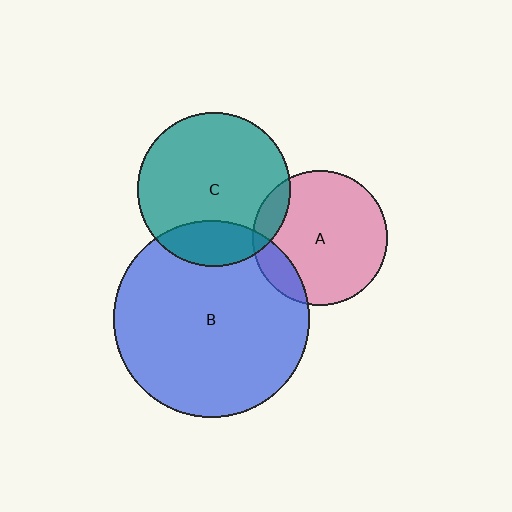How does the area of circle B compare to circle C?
Approximately 1.6 times.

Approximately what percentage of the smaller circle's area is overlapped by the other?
Approximately 15%.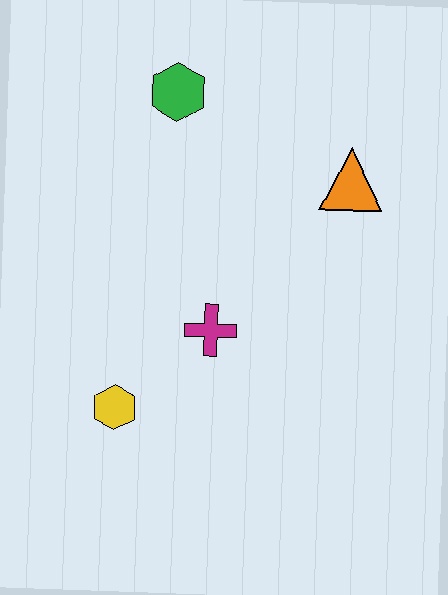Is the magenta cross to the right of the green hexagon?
Yes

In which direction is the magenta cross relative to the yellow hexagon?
The magenta cross is to the right of the yellow hexagon.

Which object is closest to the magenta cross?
The yellow hexagon is closest to the magenta cross.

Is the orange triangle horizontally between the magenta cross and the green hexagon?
No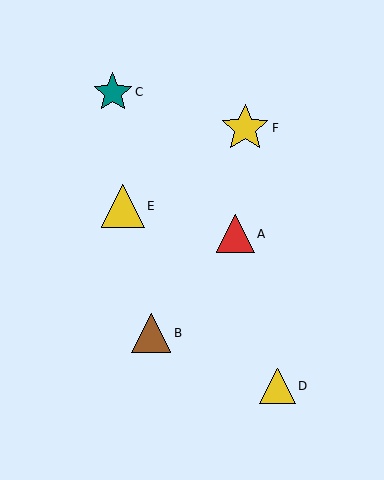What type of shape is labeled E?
Shape E is a yellow triangle.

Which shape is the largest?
The yellow star (labeled F) is the largest.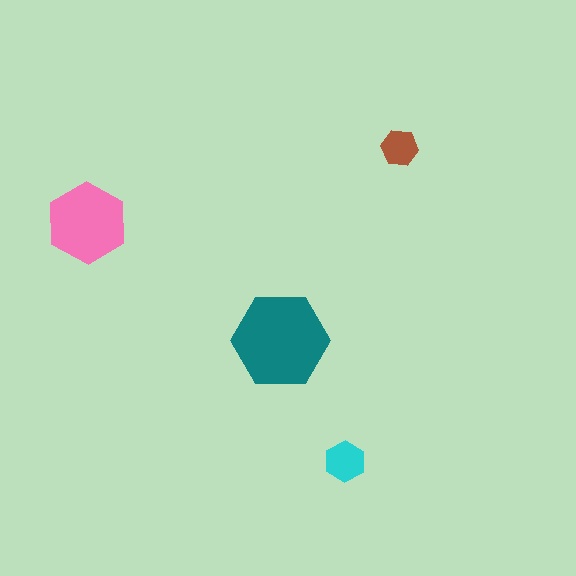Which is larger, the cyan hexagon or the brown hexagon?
The cyan one.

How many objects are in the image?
There are 4 objects in the image.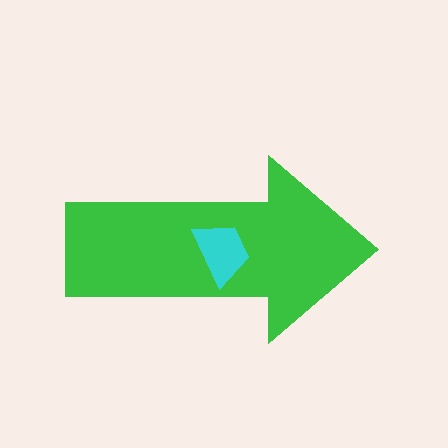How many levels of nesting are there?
2.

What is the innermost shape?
The cyan trapezoid.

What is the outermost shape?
The green arrow.